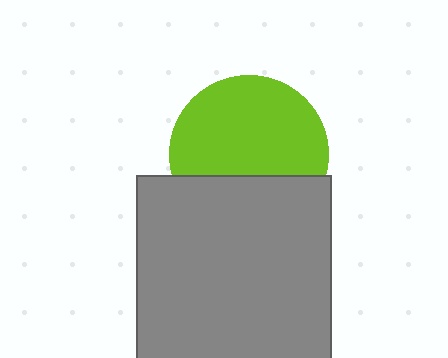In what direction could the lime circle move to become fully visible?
The lime circle could move up. That would shift it out from behind the gray square entirely.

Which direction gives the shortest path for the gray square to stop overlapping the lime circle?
Moving down gives the shortest separation.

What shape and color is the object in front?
The object in front is a gray square.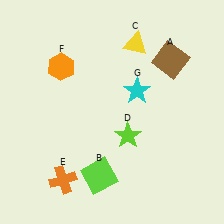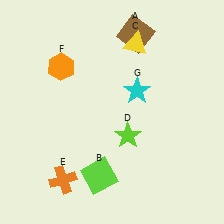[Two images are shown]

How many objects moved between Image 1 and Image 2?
1 object moved between the two images.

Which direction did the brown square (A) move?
The brown square (A) moved left.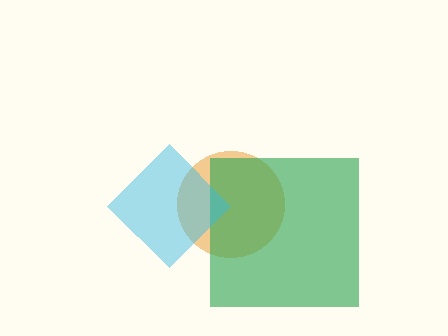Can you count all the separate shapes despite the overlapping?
Yes, there are 3 separate shapes.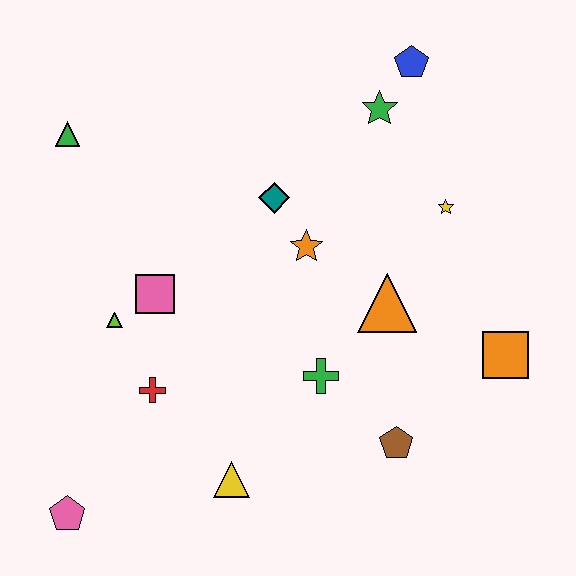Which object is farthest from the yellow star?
The pink pentagon is farthest from the yellow star.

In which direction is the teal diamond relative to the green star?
The teal diamond is to the left of the green star.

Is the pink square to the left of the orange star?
Yes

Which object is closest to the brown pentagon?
The green cross is closest to the brown pentagon.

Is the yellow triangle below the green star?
Yes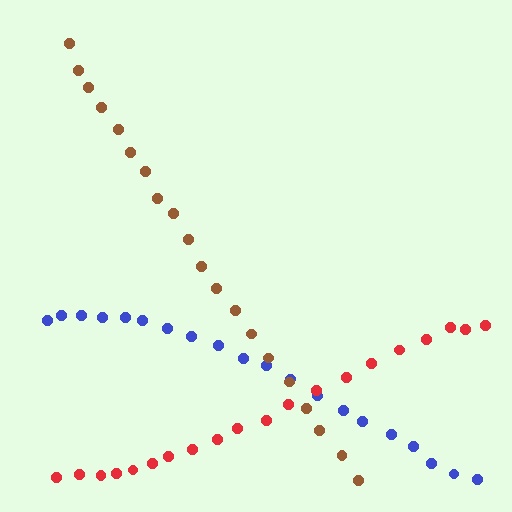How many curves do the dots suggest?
There are 3 distinct paths.